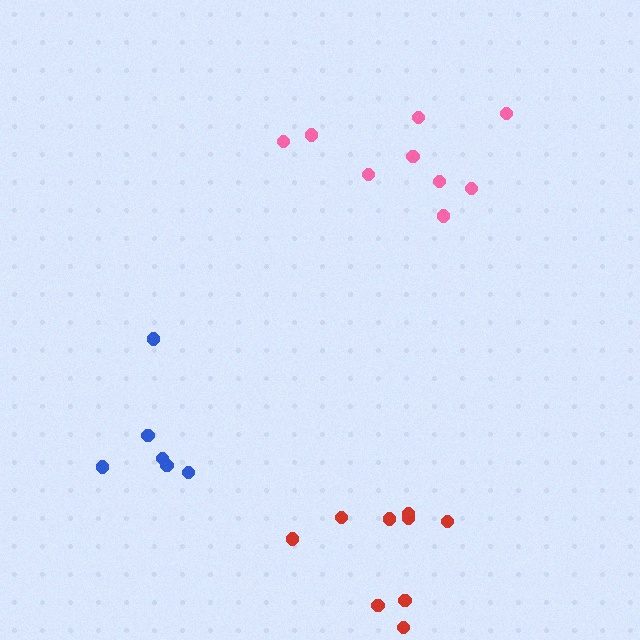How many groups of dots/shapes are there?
There are 3 groups.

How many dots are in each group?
Group 1: 9 dots, Group 2: 9 dots, Group 3: 6 dots (24 total).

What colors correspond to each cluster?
The clusters are colored: pink, red, blue.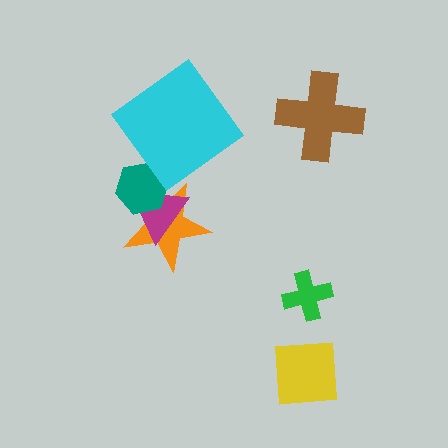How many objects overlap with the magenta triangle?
2 objects overlap with the magenta triangle.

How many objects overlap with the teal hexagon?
2 objects overlap with the teal hexagon.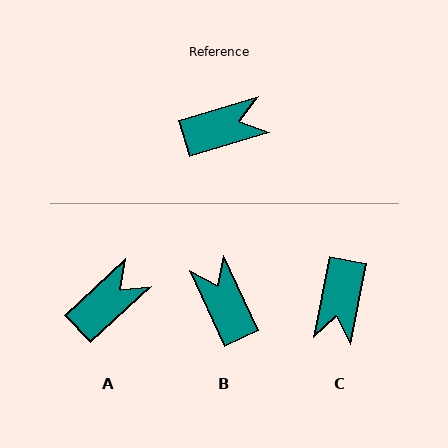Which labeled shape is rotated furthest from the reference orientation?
C, about 118 degrees away.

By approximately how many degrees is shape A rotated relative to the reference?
Approximately 26 degrees counter-clockwise.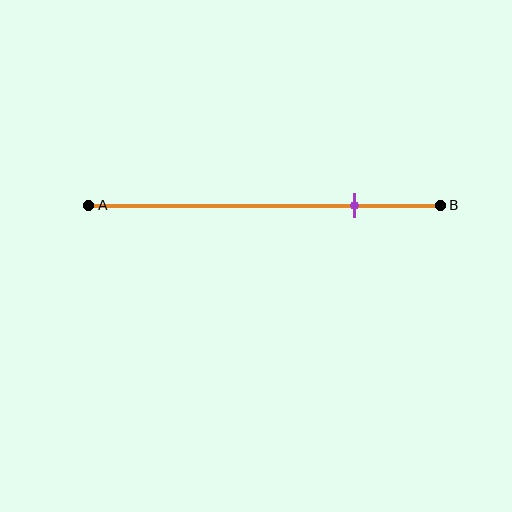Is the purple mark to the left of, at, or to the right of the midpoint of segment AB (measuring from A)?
The purple mark is to the right of the midpoint of segment AB.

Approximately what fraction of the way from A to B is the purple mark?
The purple mark is approximately 75% of the way from A to B.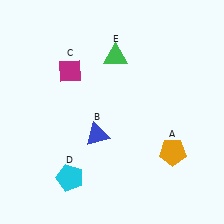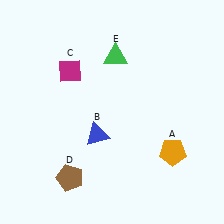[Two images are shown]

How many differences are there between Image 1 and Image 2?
There is 1 difference between the two images.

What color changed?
The pentagon (D) changed from cyan in Image 1 to brown in Image 2.